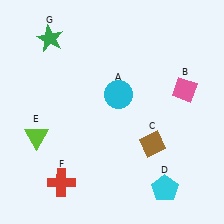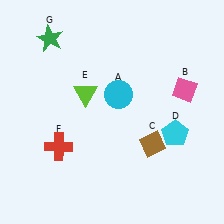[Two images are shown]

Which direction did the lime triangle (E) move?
The lime triangle (E) moved right.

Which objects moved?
The objects that moved are: the cyan pentagon (D), the lime triangle (E), the red cross (F).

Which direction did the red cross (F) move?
The red cross (F) moved up.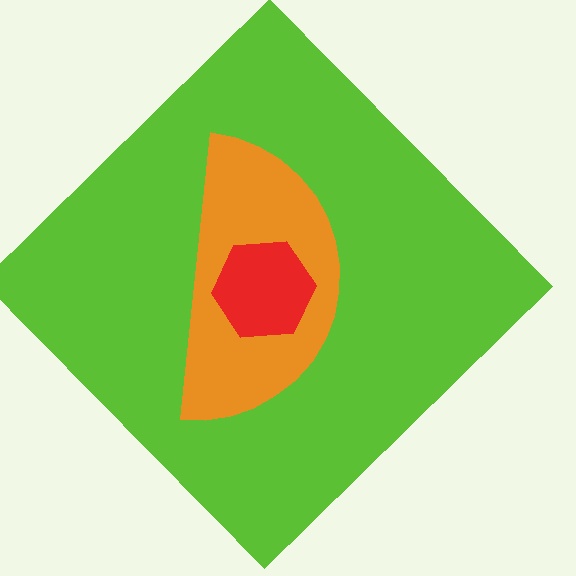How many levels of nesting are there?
3.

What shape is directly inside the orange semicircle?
The red hexagon.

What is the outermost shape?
The lime diamond.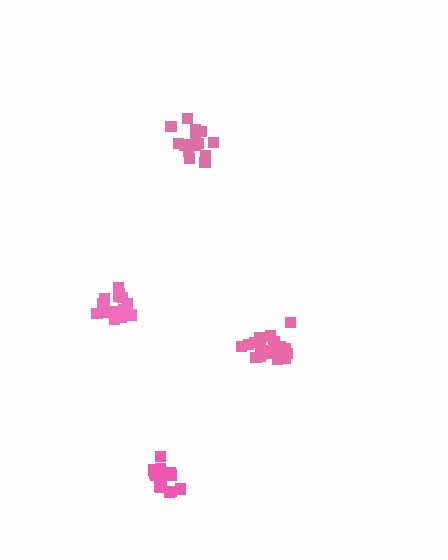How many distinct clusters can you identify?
There are 4 distinct clusters.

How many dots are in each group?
Group 1: 16 dots, Group 2: 17 dots, Group 3: 15 dots, Group 4: 19 dots (67 total).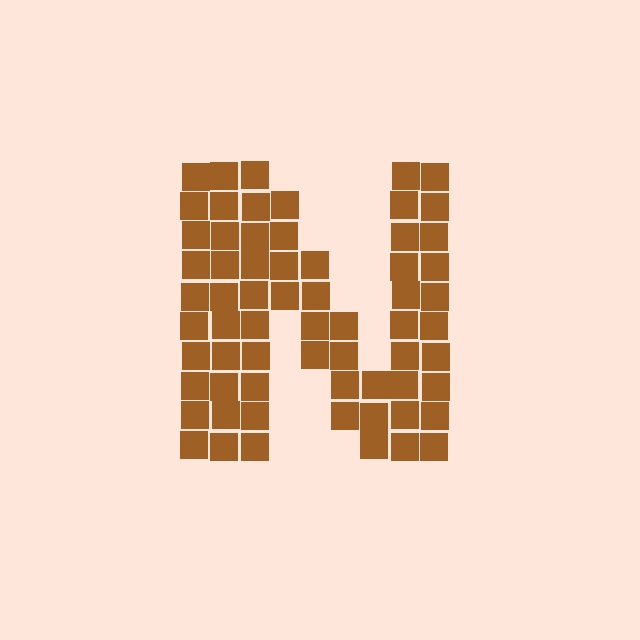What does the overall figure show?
The overall figure shows the letter N.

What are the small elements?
The small elements are squares.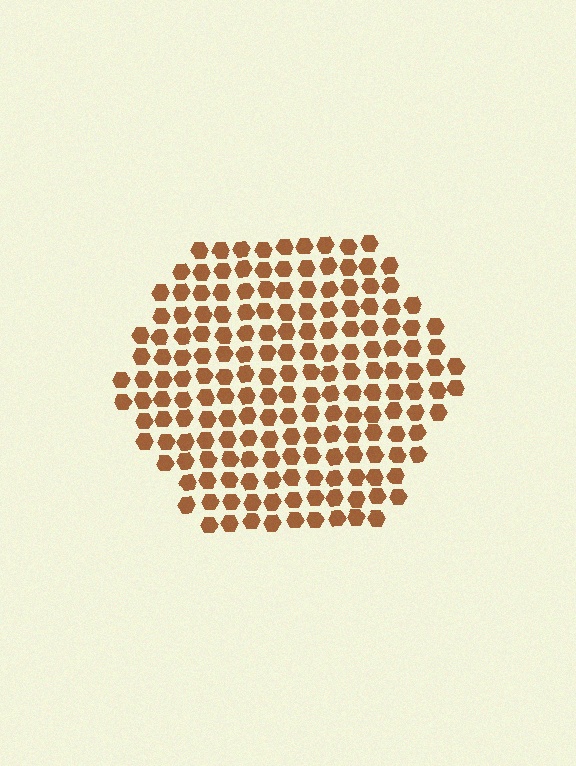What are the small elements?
The small elements are hexagons.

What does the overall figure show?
The overall figure shows a hexagon.